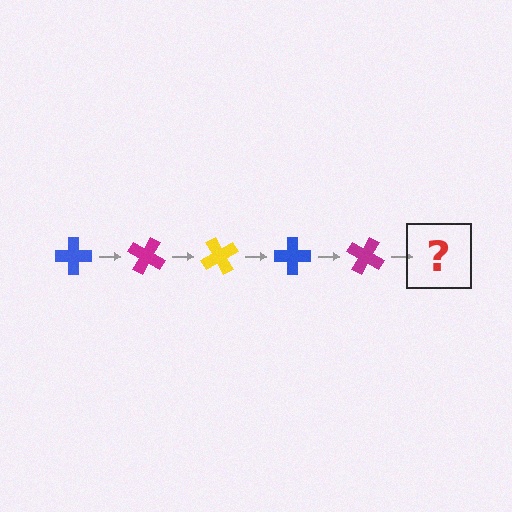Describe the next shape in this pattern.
It should be a yellow cross, rotated 150 degrees from the start.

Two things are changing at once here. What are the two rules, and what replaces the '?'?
The two rules are that it rotates 30 degrees each step and the color cycles through blue, magenta, and yellow. The '?' should be a yellow cross, rotated 150 degrees from the start.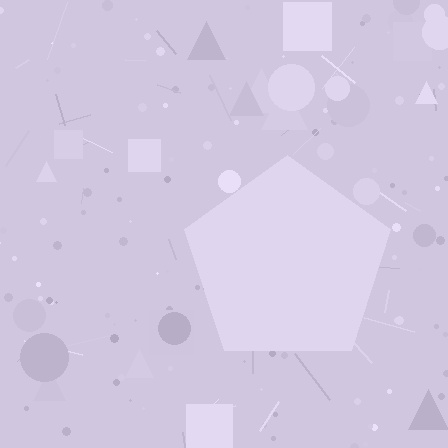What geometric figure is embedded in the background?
A pentagon is embedded in the background.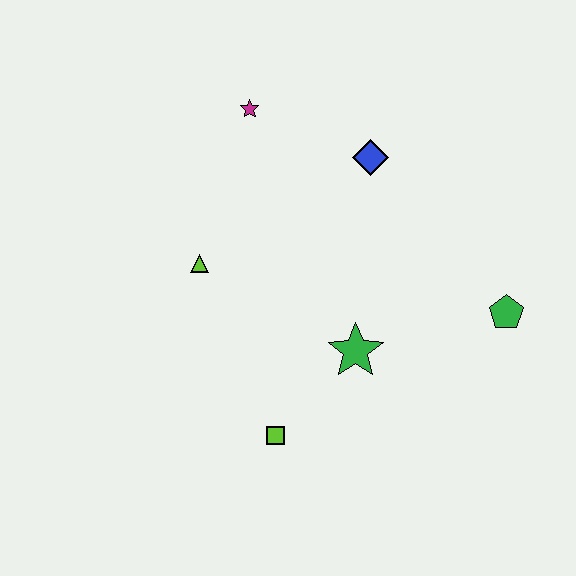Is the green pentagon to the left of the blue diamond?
No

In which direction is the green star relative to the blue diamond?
The green star is below the blue diamond.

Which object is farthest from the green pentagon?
The magenta star is farthest from the green pentagon.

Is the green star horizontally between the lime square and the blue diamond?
Yes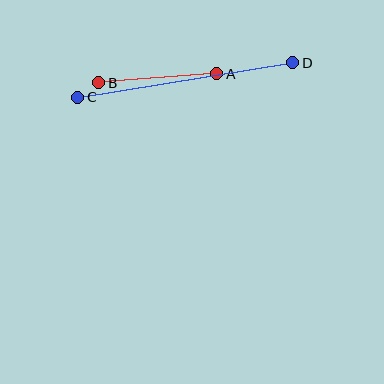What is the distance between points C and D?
The distance is approximately 217 pixels.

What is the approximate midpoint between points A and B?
The midpoint is at approximately (158, 78) pixels.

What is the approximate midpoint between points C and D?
The midpoint is at approximately (185, 80) pixels.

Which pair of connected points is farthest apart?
Points C and D are farthest apart.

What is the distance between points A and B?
The distance is approximately 118 pixels.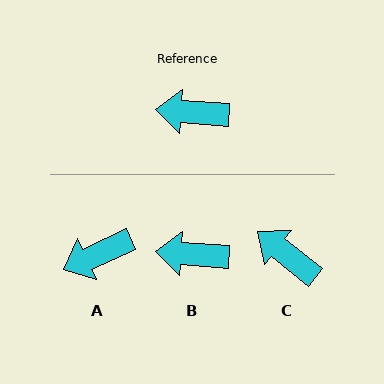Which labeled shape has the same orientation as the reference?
B.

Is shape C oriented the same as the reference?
No, it is off by about 35 degrees.